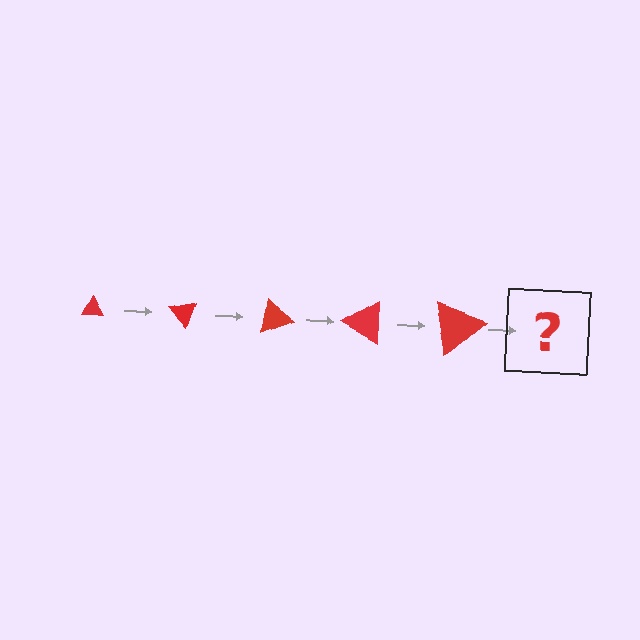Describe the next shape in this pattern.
It should be a triangle, larger than the previous one and rotated 250 degrees from the start.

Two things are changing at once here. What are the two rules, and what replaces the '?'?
The two rules are that the triangle grows larger each step and it rotates 50 degrees each step. The '?' should be a triangle, larger than the previous one and rotated 250 degrees from the start.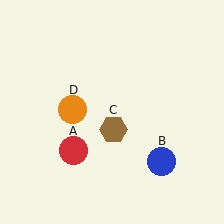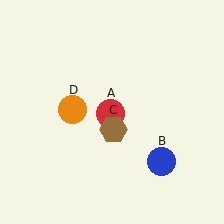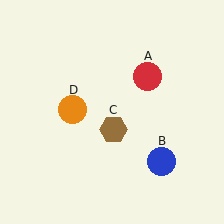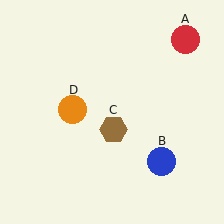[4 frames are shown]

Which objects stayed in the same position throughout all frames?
Blue circle (object B) and brown hexagon (object C) and orange circle (object D) remained stationary.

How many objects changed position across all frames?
1 object changed position: red circle (object A).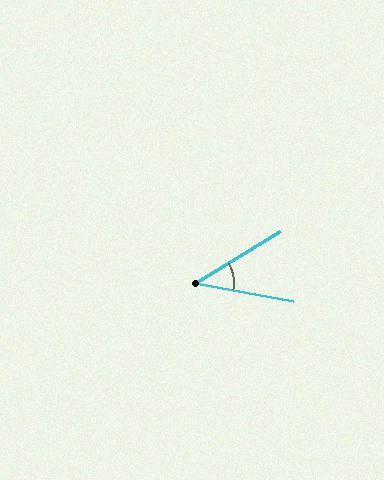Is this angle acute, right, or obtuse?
It is acute.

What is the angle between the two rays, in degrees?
Approximately 43 degrees.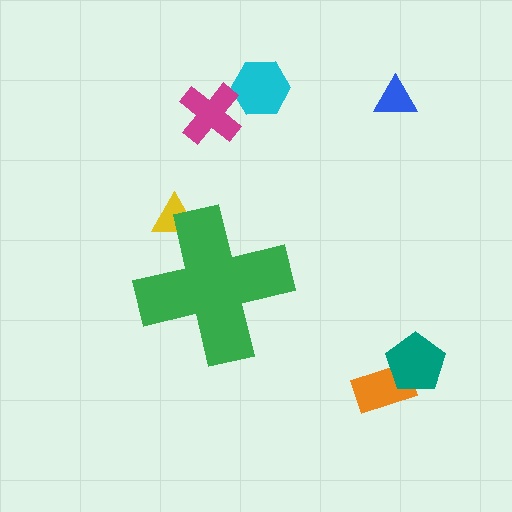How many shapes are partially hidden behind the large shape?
1 shape is partially hidden.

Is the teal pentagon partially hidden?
No, the teal pentagon is fully visible.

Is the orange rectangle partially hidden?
No, the orange rectangle is fully visible.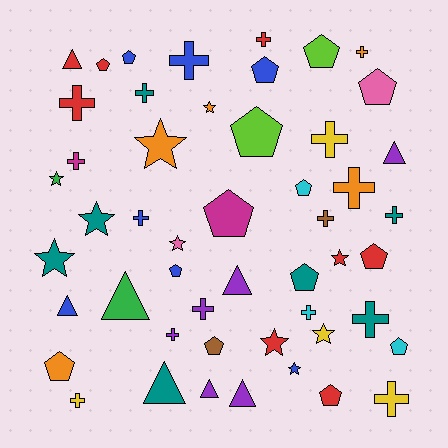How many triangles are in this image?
There are 8 triangles.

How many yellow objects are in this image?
There are 4 yellow objects.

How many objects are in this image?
There are 50 objects.